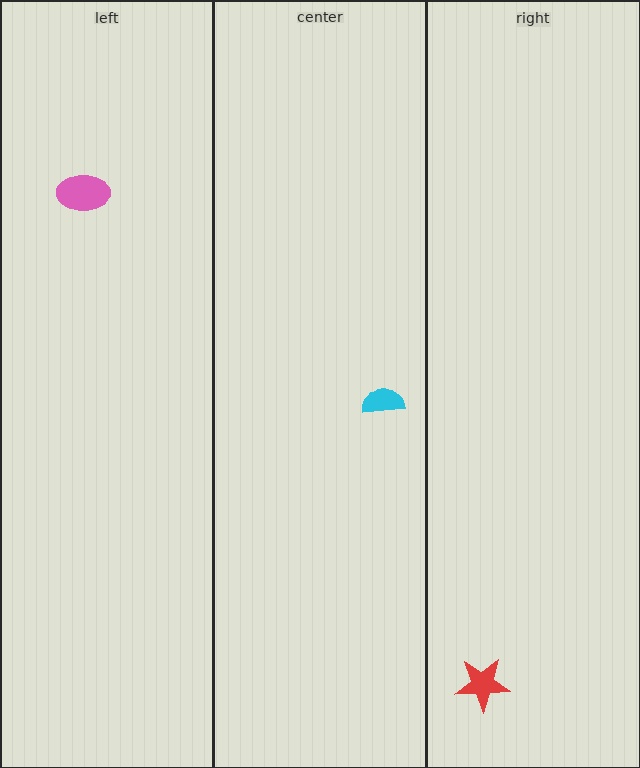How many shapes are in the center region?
1.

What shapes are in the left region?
The pink ellipse.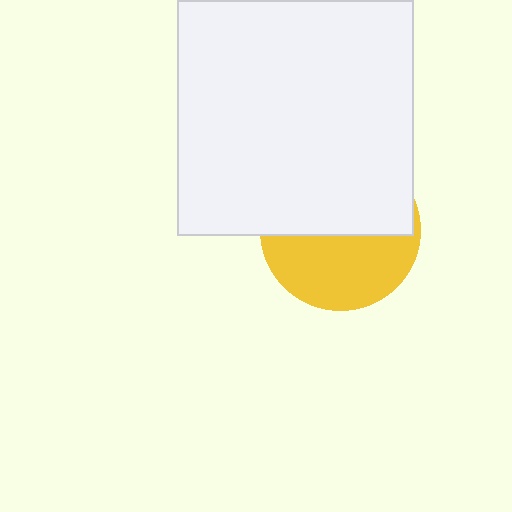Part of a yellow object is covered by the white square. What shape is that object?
It is a circle.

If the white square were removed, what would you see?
You would see the complete yellow circle.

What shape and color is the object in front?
The object in front is a white square.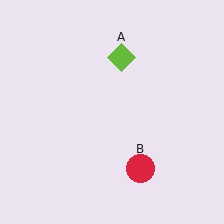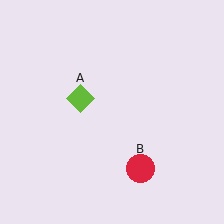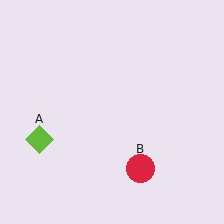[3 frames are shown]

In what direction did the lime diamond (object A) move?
The lime diamond (object A) moved down and to the left.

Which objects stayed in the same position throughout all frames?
Red circle (object B) remained stationary.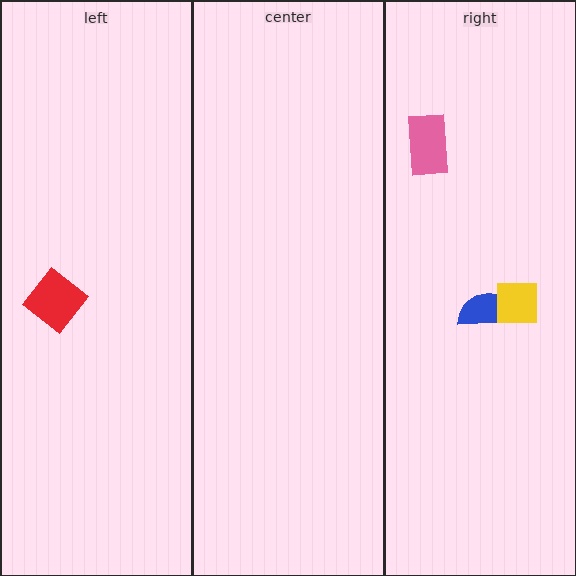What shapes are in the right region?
The pink rectangle, the blue semicircle, the yellow square.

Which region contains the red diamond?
The left region.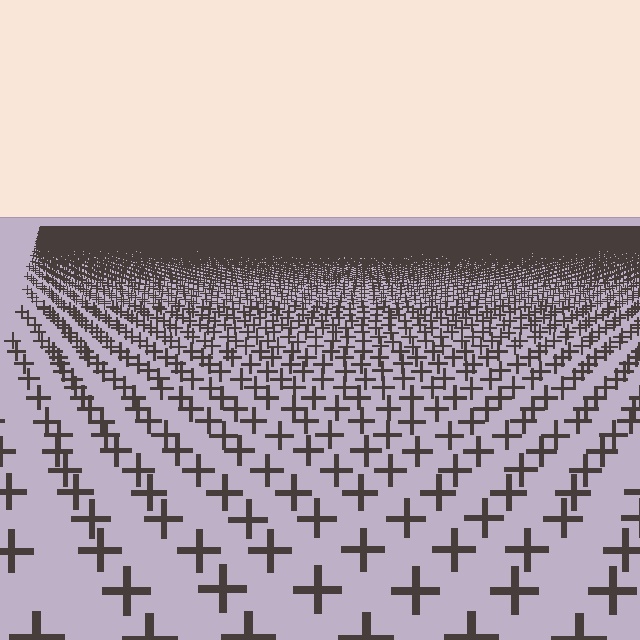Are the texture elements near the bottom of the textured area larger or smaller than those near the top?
Larger. Near the bottom, elements are closer to the viewer and appear at a bigger on-screen size.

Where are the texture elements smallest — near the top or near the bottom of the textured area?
Near the top.